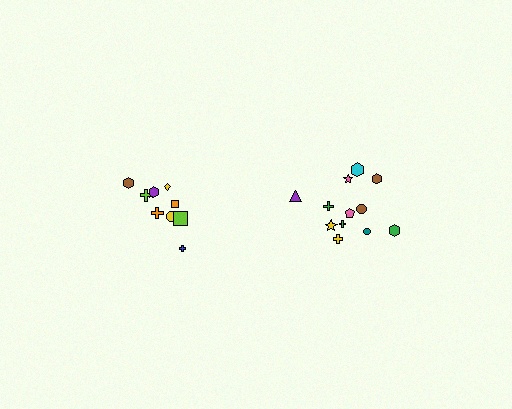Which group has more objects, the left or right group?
The right group.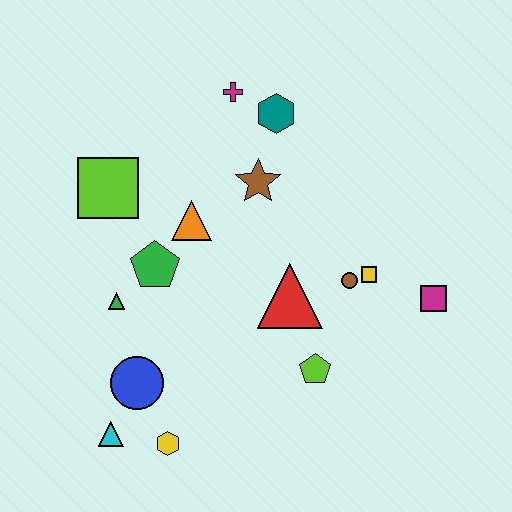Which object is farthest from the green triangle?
The magenta square is farthest from the green triangle.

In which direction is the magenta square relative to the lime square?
The magenta square is to the right of the lime square.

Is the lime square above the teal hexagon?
No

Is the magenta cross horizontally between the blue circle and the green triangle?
No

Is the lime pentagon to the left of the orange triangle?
No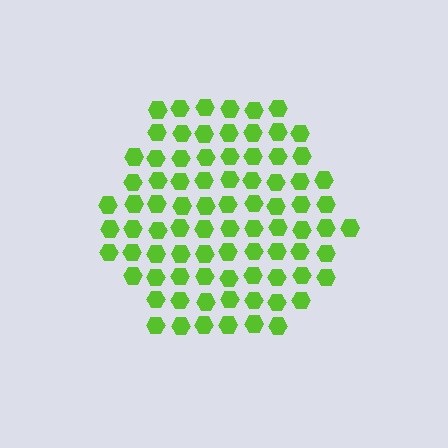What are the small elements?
The small elements are hexagons.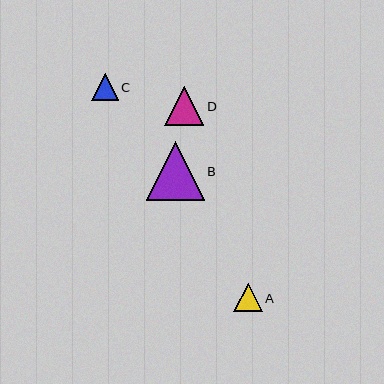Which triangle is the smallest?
Triangle C is the smallest with a size of approximately 27 pixels.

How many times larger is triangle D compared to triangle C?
Triangle D is approximately 1.5 times the size of triangle C.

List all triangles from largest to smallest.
From largest to smallest: B, D, A, C.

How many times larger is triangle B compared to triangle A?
Triangle B is approximately 2.0 times the size of triangle A.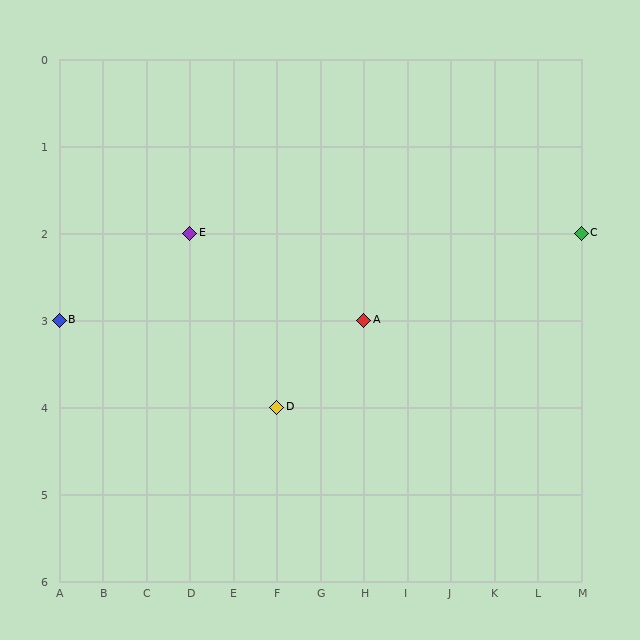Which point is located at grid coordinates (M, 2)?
Point C is at (M, 2).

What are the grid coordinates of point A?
Point A is at grid coordinates (H, 3).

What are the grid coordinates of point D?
Point D is at grid coordinates (F, 4).